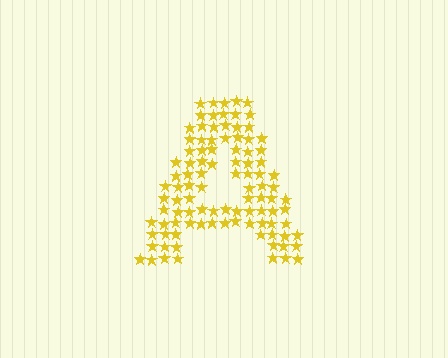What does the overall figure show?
The overall figure shows the letter A.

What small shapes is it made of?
It is made of small stars.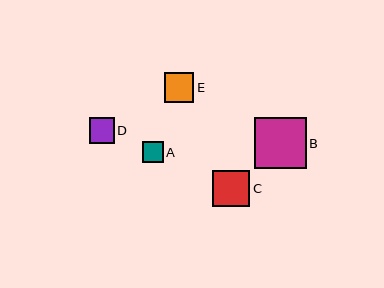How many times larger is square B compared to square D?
Square B is approximately 2.1 times the size of square D.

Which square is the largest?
Square B is the largest with a size of approximately 52 pixels.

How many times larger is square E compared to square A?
Square E is approximately 1.4 times the size of square A.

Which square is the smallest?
Square A is the smallest with a size of approximately 21 pixels.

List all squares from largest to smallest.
From largest to smallest: B, C, E, D, A.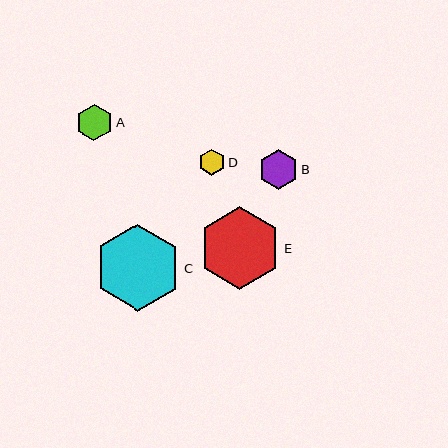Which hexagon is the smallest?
Hexagon D is the smallest with a size of approximately 26 pixels.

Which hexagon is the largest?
Hexagon C is the largest with a size of approximately 87 pixels.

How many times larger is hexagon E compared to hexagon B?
Hexagon E is approximately 2.1 times the size of hexagon B.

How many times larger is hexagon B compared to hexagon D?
Hexagon B is approximately 1.5 times the size of hexagon D.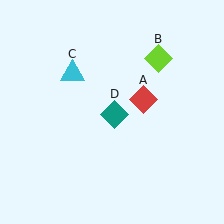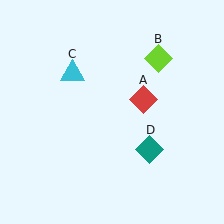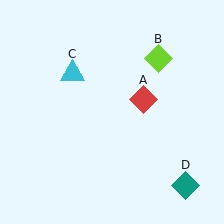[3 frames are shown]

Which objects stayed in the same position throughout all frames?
Red diamond (object A) and lime diamond (object B) and cyan triangle (object C) remained stationary.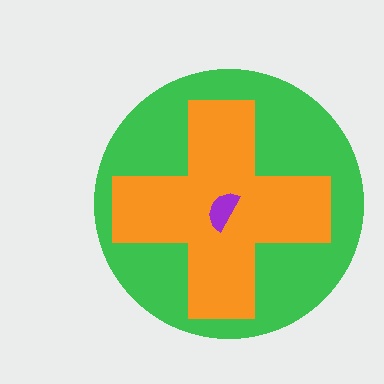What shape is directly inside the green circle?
The orange cross.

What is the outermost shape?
The green circle.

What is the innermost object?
The purple semicircle.